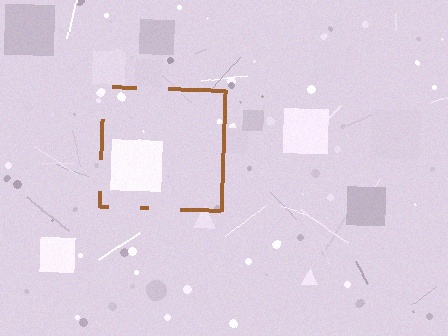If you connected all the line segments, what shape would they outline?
They would outline a square.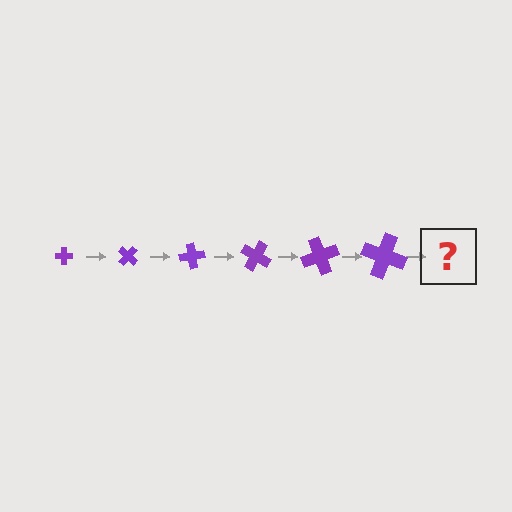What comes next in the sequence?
The next element should be a cross, larger than the previous one and rotated 240 degrees from the start.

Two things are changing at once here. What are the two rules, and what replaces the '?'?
The two rules are that the cross grows larger each step and it rotates 40 degrees each step. The '?' should be a cross, larger than the previous one and rotated 240 degrees from the start.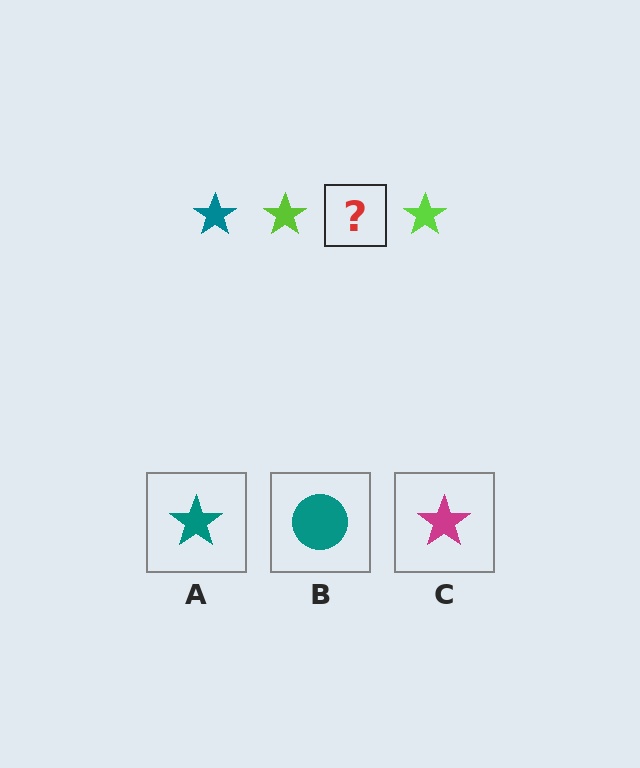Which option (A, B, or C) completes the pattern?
A.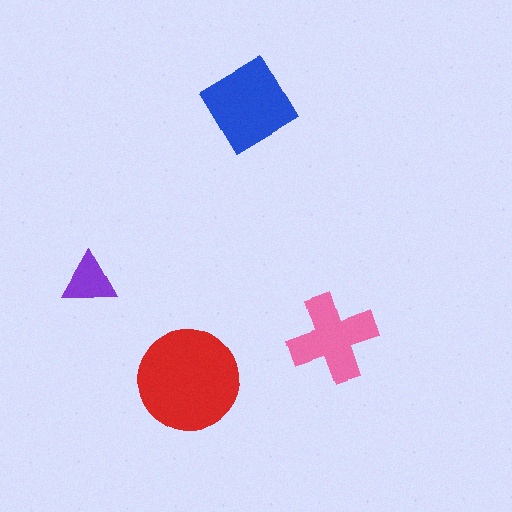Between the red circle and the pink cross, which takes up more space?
The red circle.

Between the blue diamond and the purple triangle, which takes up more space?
The blue diamond.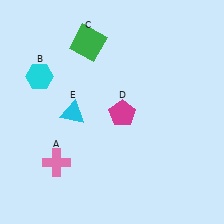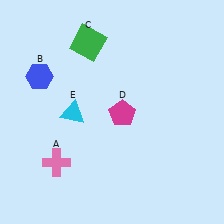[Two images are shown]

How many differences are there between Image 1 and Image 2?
There is 1 difference between the two images.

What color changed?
The hexagon (B) changed from cyan in Image 1 to blue in Image 2.